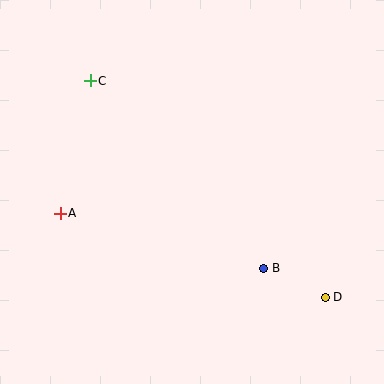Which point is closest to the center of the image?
Point B at (263, 268) is closest to the center.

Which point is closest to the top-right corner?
Point B is closest to the top-right corner.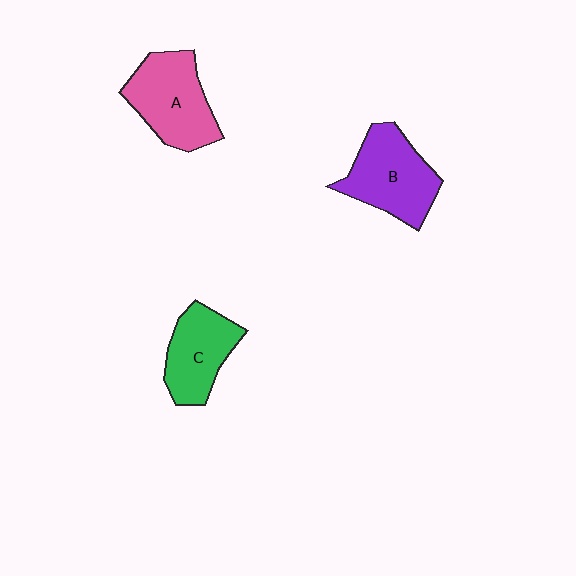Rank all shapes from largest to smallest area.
From largest to smallest: A (pink), B (purple), C (green).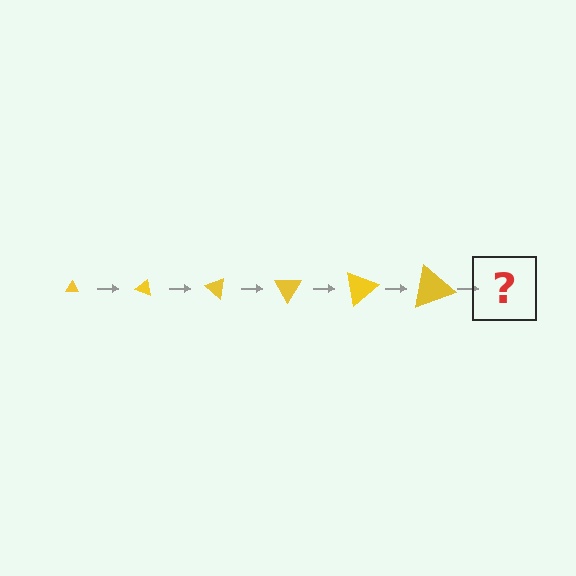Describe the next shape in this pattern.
It should be a triangle, larger than the previous one and rotated 120 degrees from the start.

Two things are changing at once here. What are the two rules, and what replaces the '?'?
The two rules are that the triangle grows larger each step and it rotates 20 degrees each step. The '?' should be a triangle, larger than the previous one and rotated 120 degrees from the start.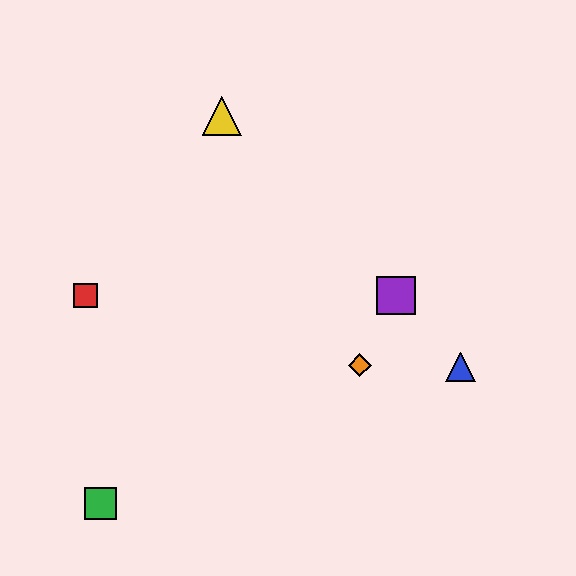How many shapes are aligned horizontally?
2 shapes (the red square, the purple square) are aligned horizontally.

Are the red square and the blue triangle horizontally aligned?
No, the red square is at y≈295 and the blue triangle is at y≈367.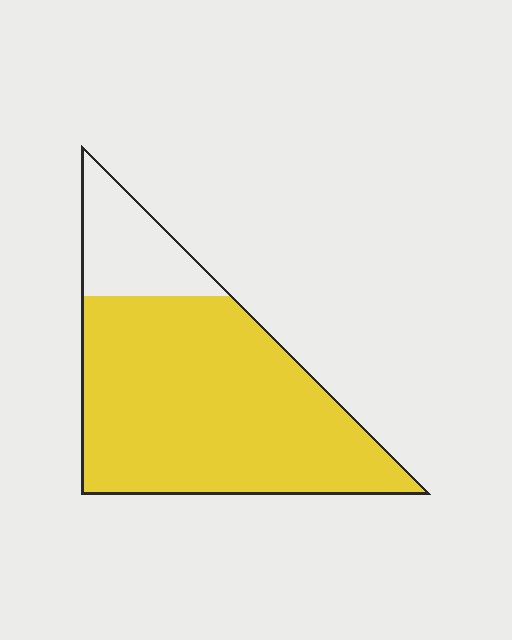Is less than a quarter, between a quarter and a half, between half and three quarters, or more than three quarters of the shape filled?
More than three quarters.